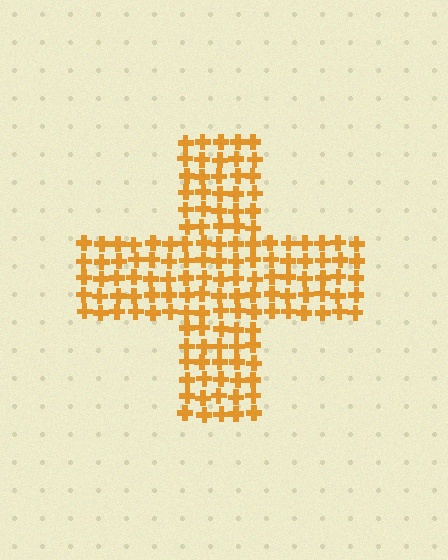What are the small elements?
The small elements are crosses.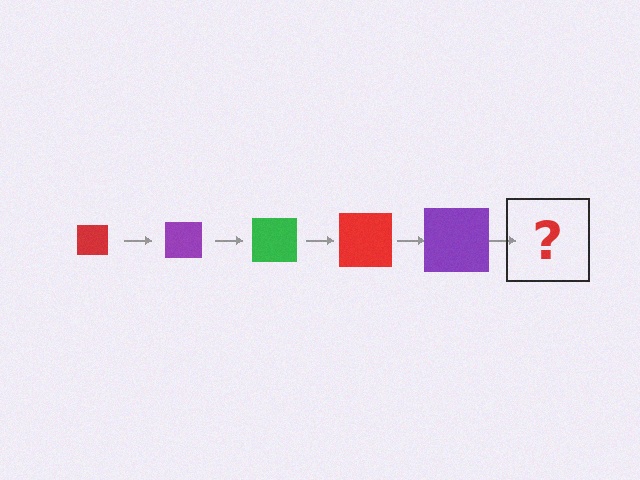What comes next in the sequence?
The next element should be a green square, larger than the previous one.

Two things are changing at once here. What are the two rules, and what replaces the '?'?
The two rules are that the square grows larger each step and the color cycles through red, purple, and green. The '?' should be a green square, larger than the previous one.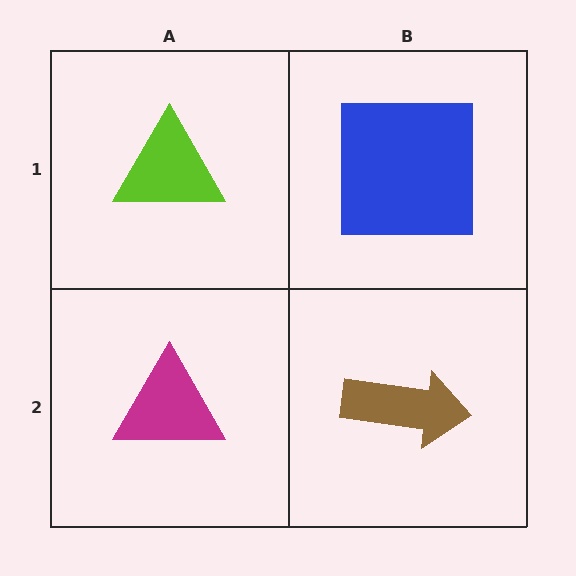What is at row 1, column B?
A blue square.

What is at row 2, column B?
A brown arrow.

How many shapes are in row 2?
2 shapes.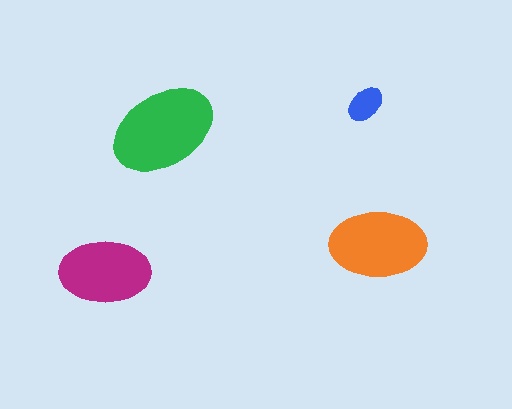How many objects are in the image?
There are 4 objects in the image.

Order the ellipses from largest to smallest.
the green one, the orange one, the magenta one, the blue one.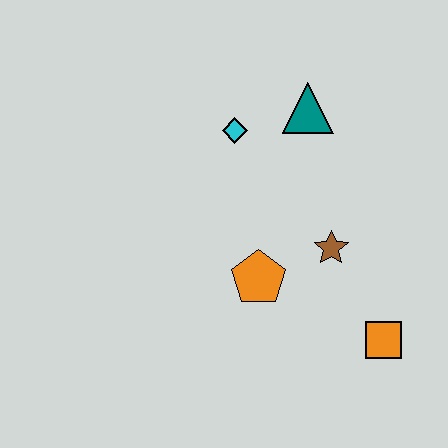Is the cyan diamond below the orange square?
No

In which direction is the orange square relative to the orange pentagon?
The orange square is to the right of the orange pentagon.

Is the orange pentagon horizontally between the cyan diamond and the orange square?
Yes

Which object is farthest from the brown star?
The cyan diamond is farthest from the brown star.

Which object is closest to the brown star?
The orange pentagon is closest to the brown star.